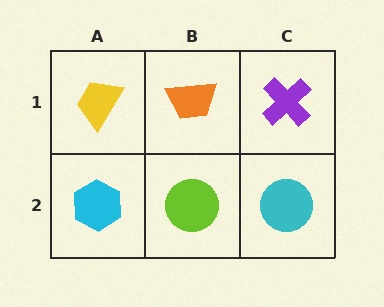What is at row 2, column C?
A cyan circle.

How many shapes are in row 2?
3 shapes.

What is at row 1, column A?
A yellow trapezoid.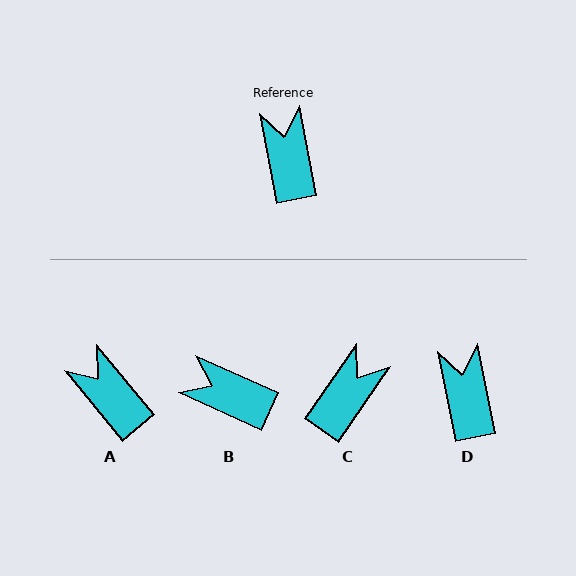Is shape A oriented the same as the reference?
No, it is off by about 28 degrees.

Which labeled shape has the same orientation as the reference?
D.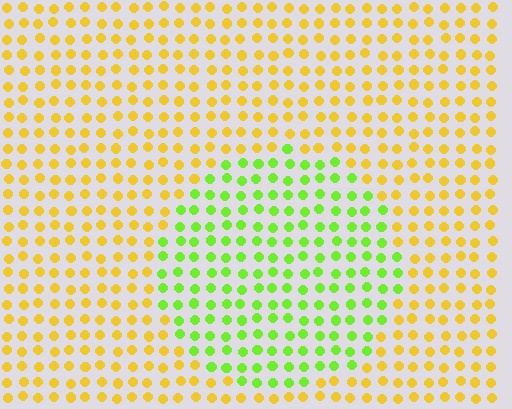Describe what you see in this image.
The image is filled with small yellow elements in a uniform arrangement. A circle-shaped region is visible where the elements are tinted to a slightly different hue, forming a subtle color boundary.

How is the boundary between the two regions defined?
The boundary is defined purely by a slight shift in hue (about 52 degrees). Spacing, size, and orientation are identical on both sides.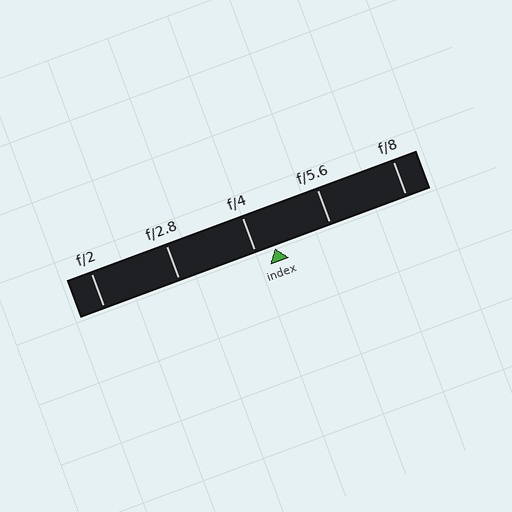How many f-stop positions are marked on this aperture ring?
There are 5 f-stop positions marked.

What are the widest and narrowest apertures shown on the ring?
The widest aperture shown is f/2 and the narrowest is f/8.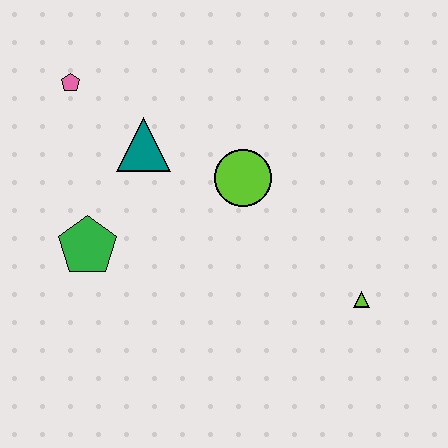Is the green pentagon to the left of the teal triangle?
Yes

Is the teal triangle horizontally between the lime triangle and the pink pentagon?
Yes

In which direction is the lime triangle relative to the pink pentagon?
The lime triangle is to the right of the pink pentagon.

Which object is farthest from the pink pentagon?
The lime triangle is farthest from the pink pentagon.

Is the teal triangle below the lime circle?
No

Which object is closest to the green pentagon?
The teal triangle is closest to the green pentagon.